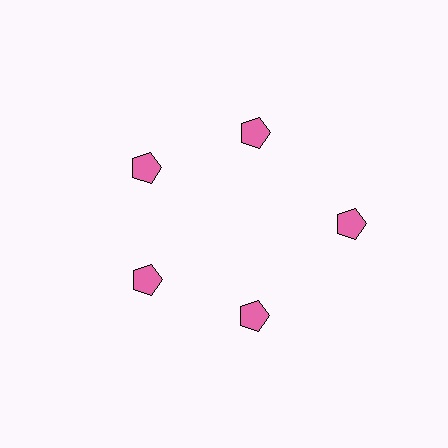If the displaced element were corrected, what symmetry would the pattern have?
It would have 5-fold rotational symmetry — the pattern would map onto itself every 72 degrees.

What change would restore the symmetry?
The symmetry would be restored by moving it inward, back onto the ring so that all 5 pentagons sit at equal angles and equal distance from the center.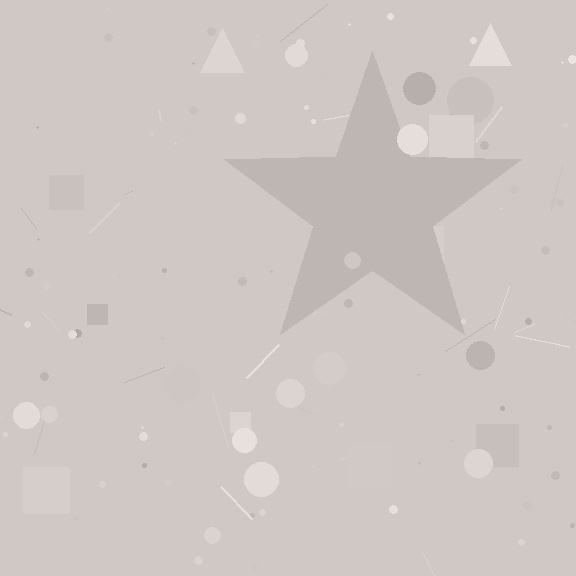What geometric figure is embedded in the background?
A star is embedded in the background.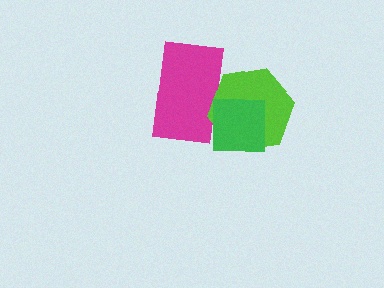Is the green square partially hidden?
No, no other shape covers it.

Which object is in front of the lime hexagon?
The green square is in front of the lime hexagon.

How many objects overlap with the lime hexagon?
2 objects overlap with the lime hexagon.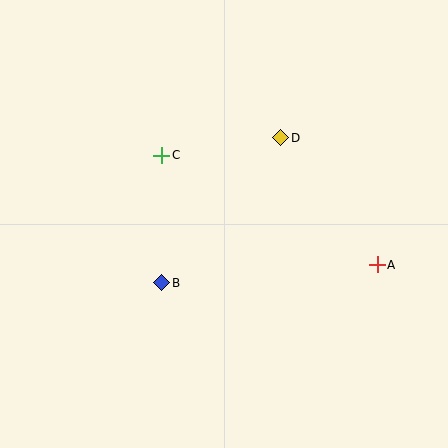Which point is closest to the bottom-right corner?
Point A is closest to the bottom-right corner.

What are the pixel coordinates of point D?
Point D is at (281, 138).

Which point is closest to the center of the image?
Point B at (162, 283) is closest to the center.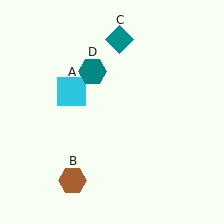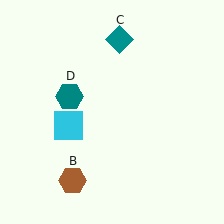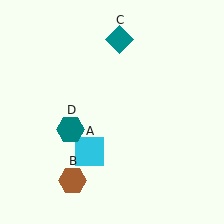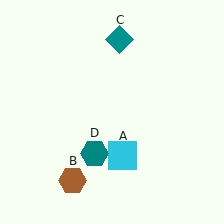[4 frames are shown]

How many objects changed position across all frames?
2 objects changed position: cyan square (object A), teal hexagon (object D).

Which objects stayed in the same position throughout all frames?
Brown hexagon (object B) and teal diamond (object C) remained stationary.